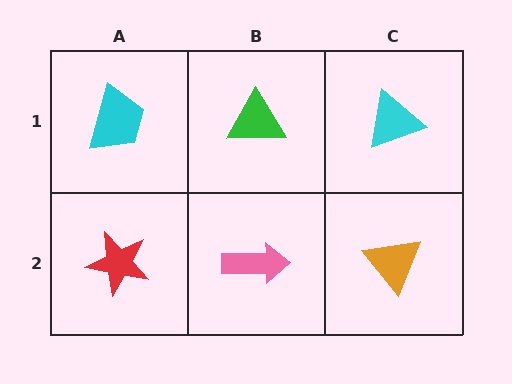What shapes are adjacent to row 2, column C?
A cyan triangle (row 1, column C), a pink arrow (row 2, column B).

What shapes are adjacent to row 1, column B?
A pink arrow (row 2, column B), a cyan trapezoid (row 1, column A), a cyan triangle (row 1, column C).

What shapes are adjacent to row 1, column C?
An orange triangle (row 2, column C), a green triangle (row 1, column B).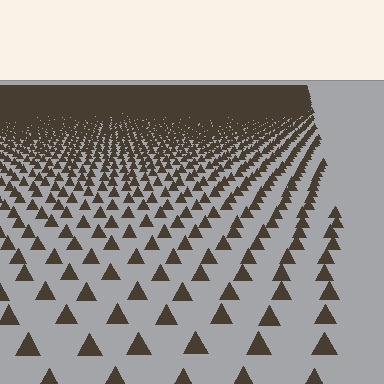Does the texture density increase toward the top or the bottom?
Density increases toward the top.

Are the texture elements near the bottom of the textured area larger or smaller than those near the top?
Larger. Near the bottom, elements are closer to the viewer and appear at a bigger on-screen size.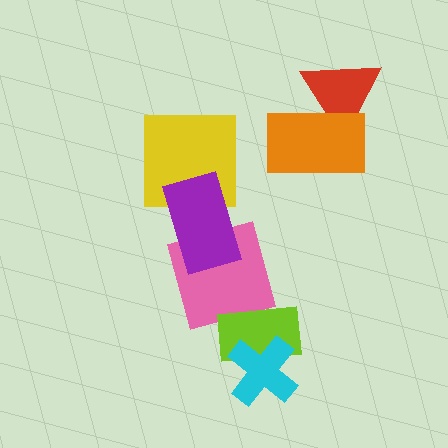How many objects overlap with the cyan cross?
1 object overlaps with the cyan cross.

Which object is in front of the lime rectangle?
The cyan cross is in front of the lime rectangle.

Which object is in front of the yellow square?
The purple rectangle is in front of the yellow square.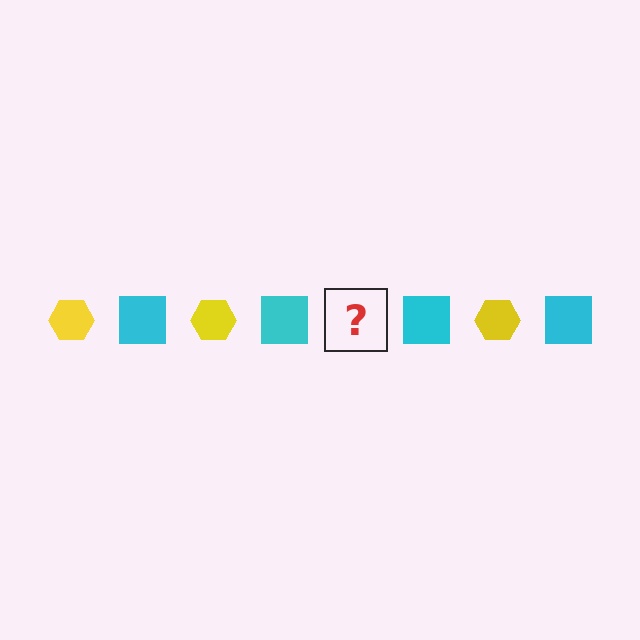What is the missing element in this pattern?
The missing element is a yellow hexagon.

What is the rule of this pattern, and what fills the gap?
The rule is that the pattern alternates between yellow hexagon and cyan square. The gap should be filled with a yellow hexagon.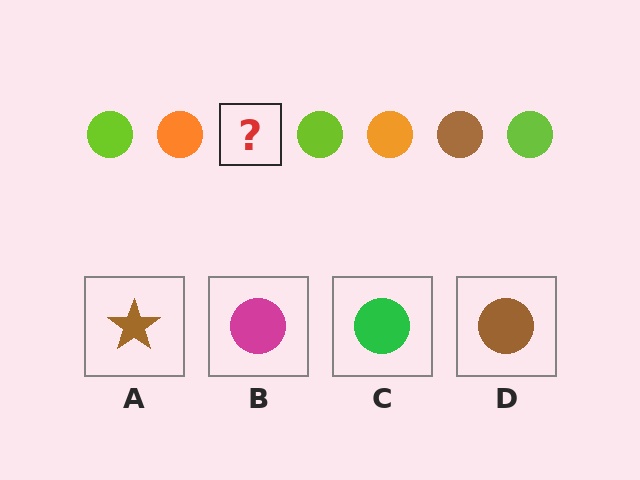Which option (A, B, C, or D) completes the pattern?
D.